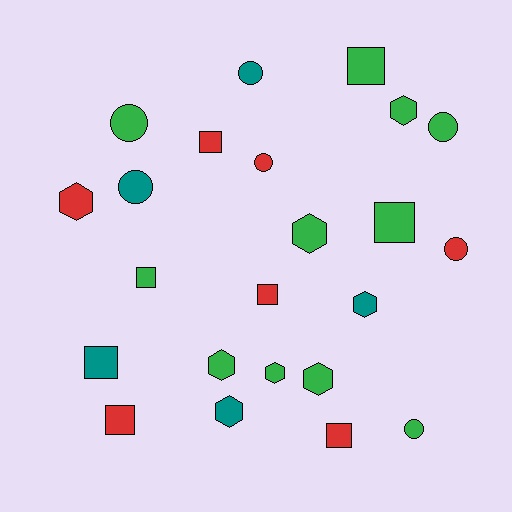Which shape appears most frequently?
Hexagon, with 8 objects.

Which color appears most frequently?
Green, with 11 objects.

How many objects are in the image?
There are 23 objects.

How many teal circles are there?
There are 2 teal circles.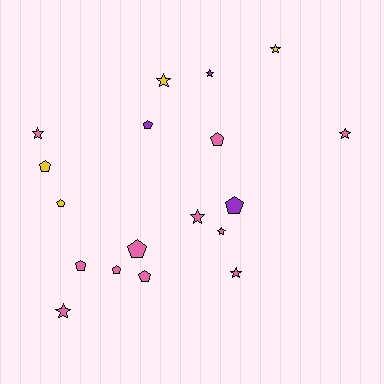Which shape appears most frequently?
Star, with 9 objects.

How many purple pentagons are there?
There are 2 purple pentagons.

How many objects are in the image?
There are 18 objects.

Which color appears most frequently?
Pink, with 11 objects.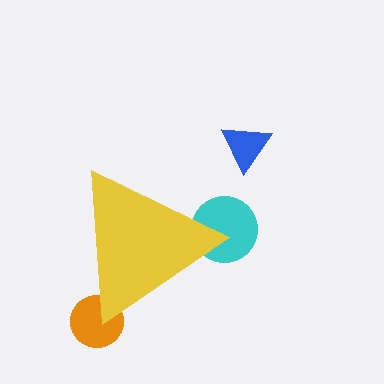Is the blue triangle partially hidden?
No, the blue triangle is fully visible.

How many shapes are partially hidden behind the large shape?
2 shapes are partially hidden.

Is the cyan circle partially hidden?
Yes, the cyan circle is partially hidden behind the yellow triangle.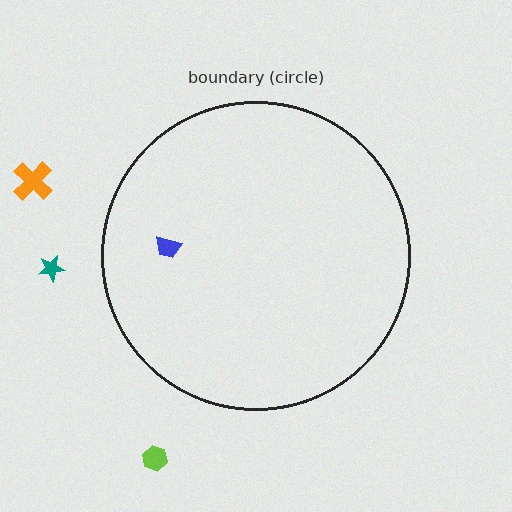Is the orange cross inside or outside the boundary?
Outside.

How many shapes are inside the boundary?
1 inside, 3 outside.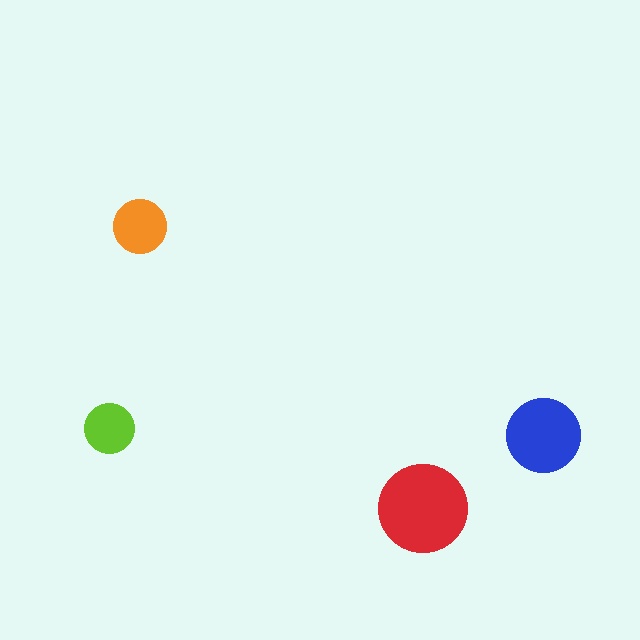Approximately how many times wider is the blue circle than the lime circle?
About 1.5 times wider.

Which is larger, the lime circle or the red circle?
The red one.